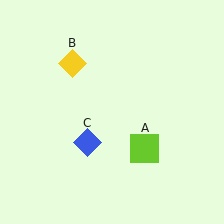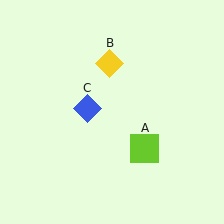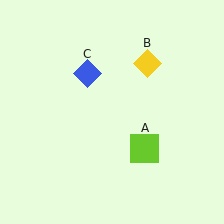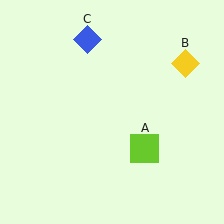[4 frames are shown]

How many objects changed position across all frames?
2 objects changed position: yellow diamond (object B), blue diamond (object C).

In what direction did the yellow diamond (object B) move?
The yellow diamond (object B) moved right.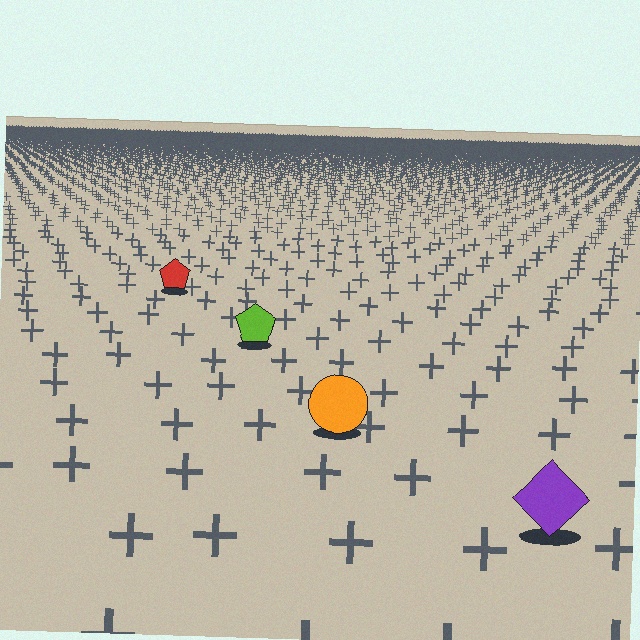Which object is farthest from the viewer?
The red pentagon is farthest from the viewer. It appears smaller and the ground texture around it is denser.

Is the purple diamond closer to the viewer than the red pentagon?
Yes. The purple diamond is closer — you can tell from the texture gradient: the ground texture is coarser near it.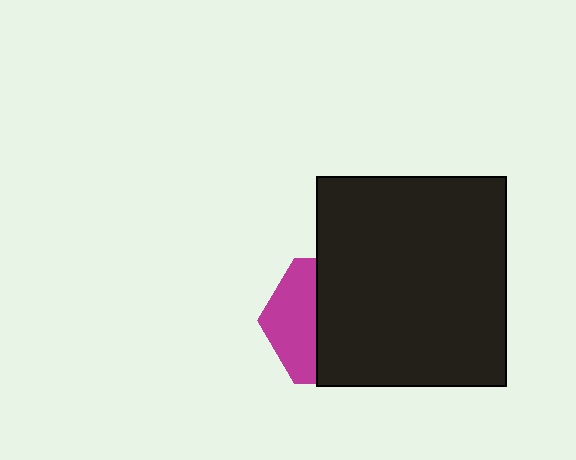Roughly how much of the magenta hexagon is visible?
A small part of it is visible (roughly 36%).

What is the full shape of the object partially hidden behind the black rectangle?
The partially hidden object is a magenta hexagon.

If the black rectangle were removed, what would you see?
You would see the complete magenta hexagon.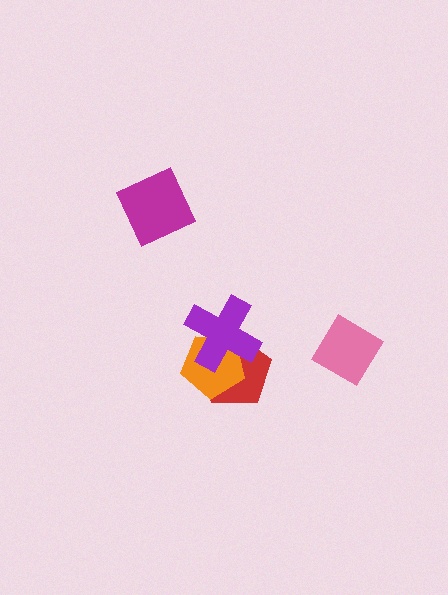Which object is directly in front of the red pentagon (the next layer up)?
The orange pentagon is directly in front of the red pentagon.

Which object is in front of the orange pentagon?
The purple cross is in front of the orange pentagon.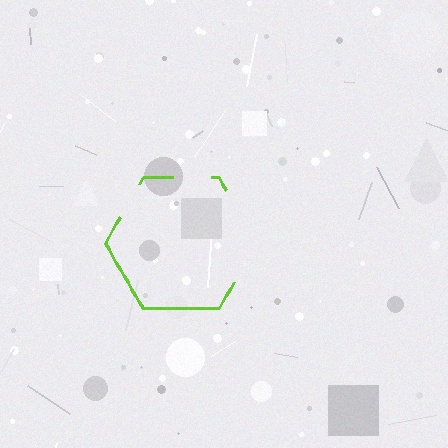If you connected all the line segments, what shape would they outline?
They would outline a hexagon.